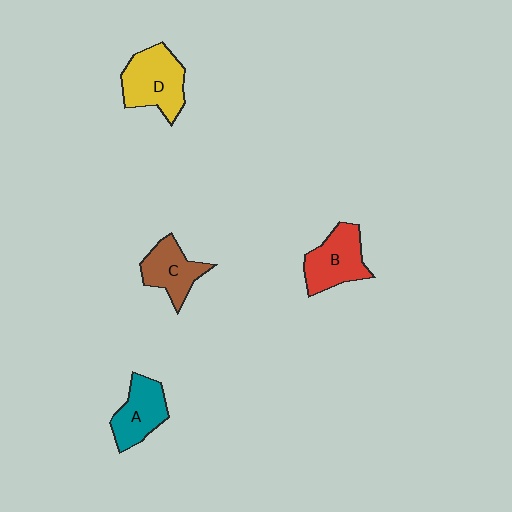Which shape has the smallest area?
Shape C (brown).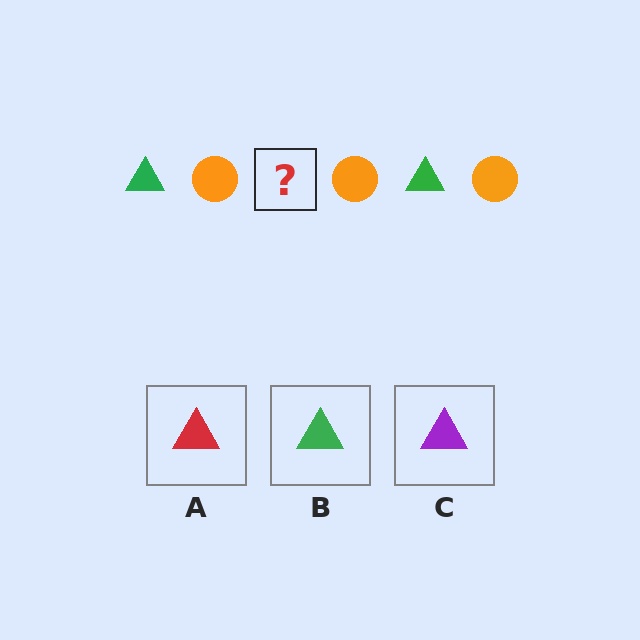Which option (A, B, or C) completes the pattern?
B.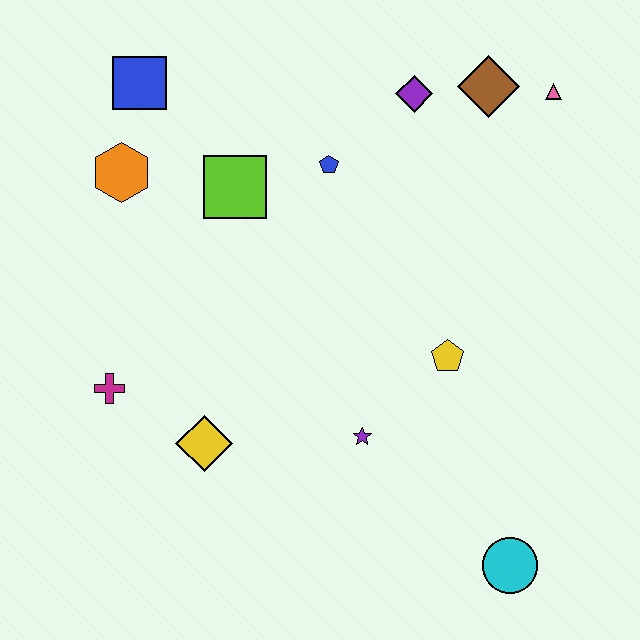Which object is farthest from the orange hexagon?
The cyan circle is farthest from the orange hexagon.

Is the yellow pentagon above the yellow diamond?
Yes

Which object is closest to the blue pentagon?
The lime square is closest to the blue pentagon.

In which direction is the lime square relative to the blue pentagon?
The lime square is to the left of the blue pentagon.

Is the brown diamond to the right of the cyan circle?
No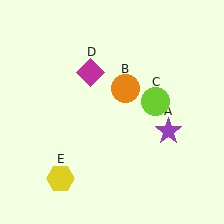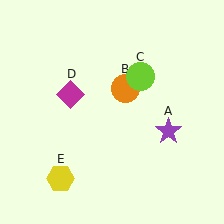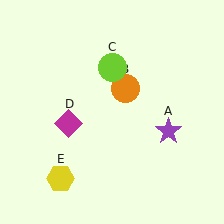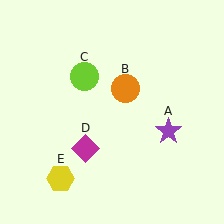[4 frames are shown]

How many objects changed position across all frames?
2 objects changed position: lime circle (object C), magenta diamond (object D).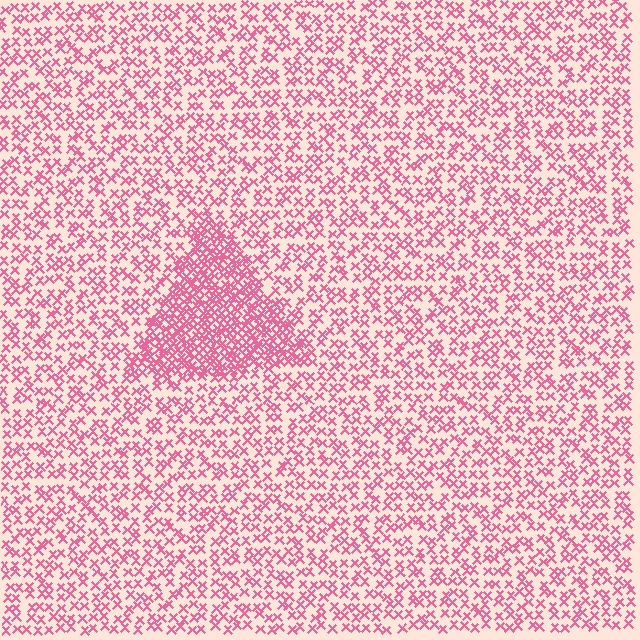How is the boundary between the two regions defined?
The boundary is defined by a change in element density (approximately 2.2x ratio). All elements are the same color, size, and shape.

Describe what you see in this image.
The image contains small pink elements arranged at two different densities. A triangle-shaped region is visible where the elements are more densely packed than the surrounding area.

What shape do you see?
I see a triangle.